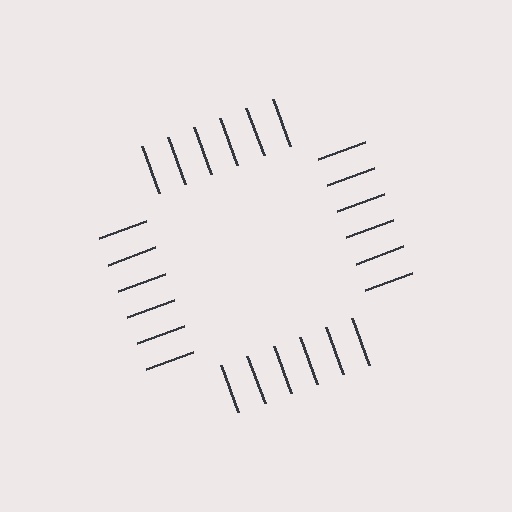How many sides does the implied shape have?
4 sides — the line-ends trace a square.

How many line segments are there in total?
24 — 6 along each of the 4 edges.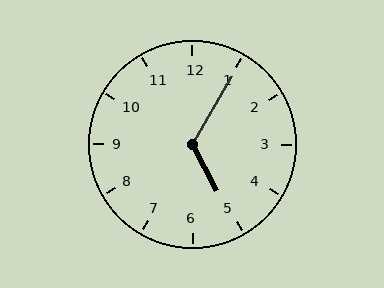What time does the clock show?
5:05.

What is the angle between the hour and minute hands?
Approximately 122 degrees.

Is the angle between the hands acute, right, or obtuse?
It is obtuse.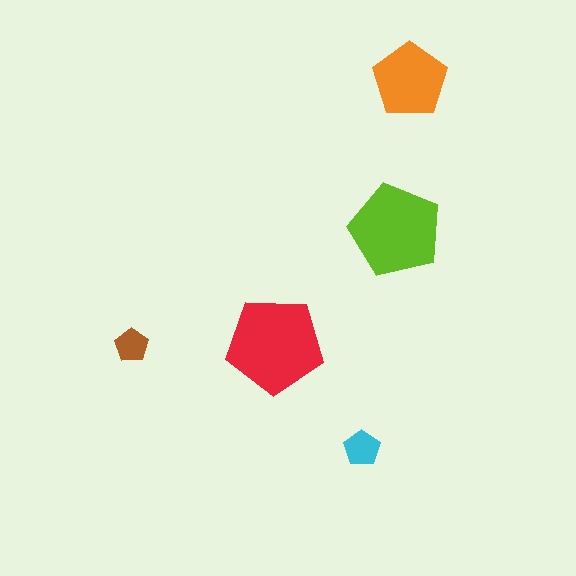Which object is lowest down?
The cyan pentagon is bottommost.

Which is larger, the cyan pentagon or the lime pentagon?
The lime one.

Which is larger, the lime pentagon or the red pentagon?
The red one.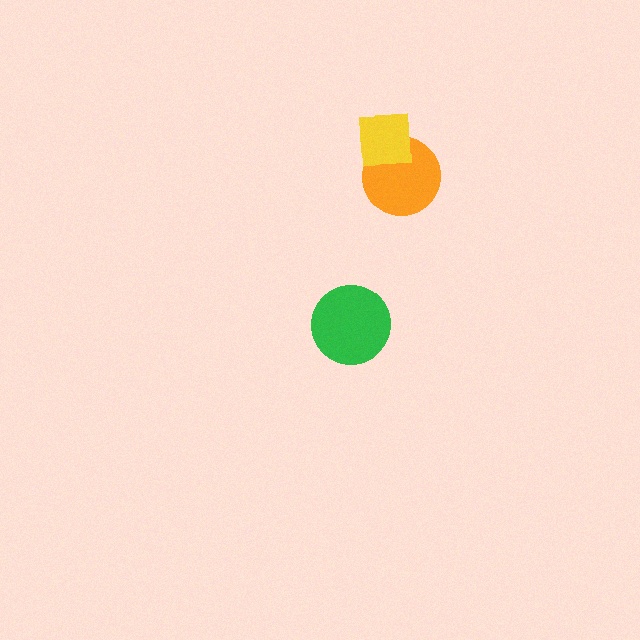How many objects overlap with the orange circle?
1 object overlaps with the orange circle.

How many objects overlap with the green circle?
0 objects overlap with the green circle.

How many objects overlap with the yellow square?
1 object overlaps with the yellow square.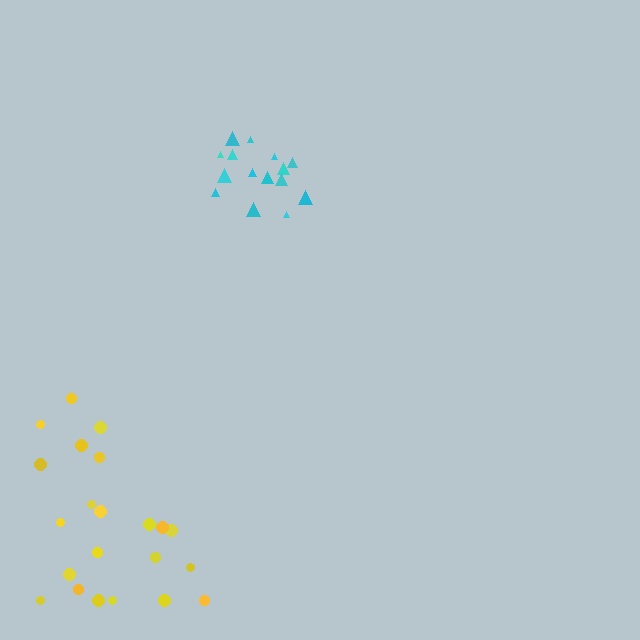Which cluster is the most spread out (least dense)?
Yellow.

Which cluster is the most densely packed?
Cyan.